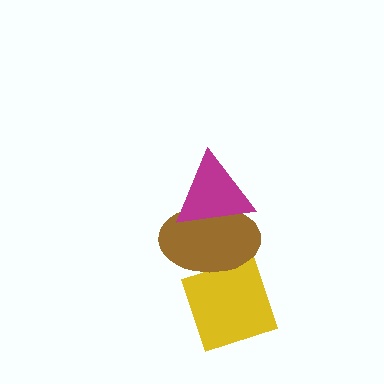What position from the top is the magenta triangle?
The magenta triangle is 1st from the top.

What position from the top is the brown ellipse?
The brown ellipse is 2nd from the top.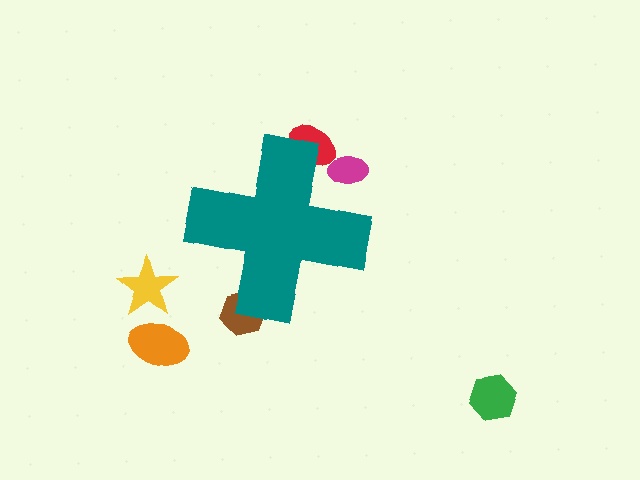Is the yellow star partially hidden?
No, the yellow star is fully visible.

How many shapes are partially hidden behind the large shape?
3 shapes are partially hidden.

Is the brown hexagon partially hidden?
Yes, the brown hexagon is partially hidden behind the teal cross.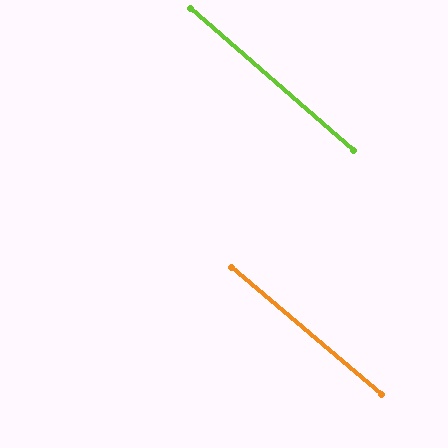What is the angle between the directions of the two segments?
Approximately 1 degree.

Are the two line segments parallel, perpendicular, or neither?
Parallel — their directions differ by only 0.6°.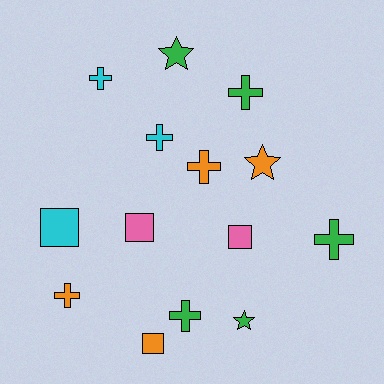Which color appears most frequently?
Green, with 5 objects.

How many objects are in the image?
There are 14 objects.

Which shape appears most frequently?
Cross, with 7 objects.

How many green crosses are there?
There are 3 green crosses.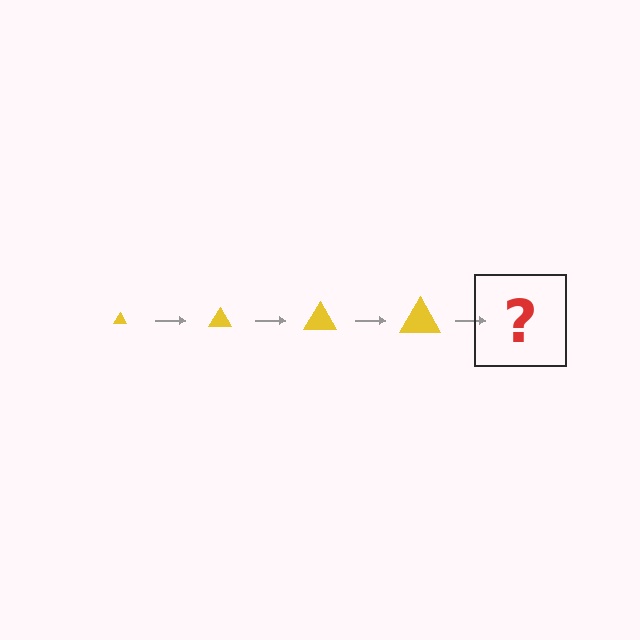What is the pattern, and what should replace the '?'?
The pattern is that the triangle gets progressively larger each step. The '?' should be a yellow triangle, larger than the previous one.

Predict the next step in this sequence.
The next step is a yellow triangle, larger than the previous one.